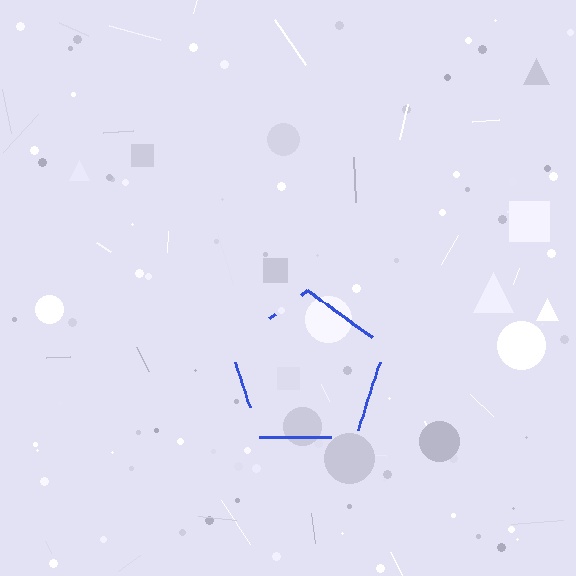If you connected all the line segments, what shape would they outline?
They would outline a pentagon.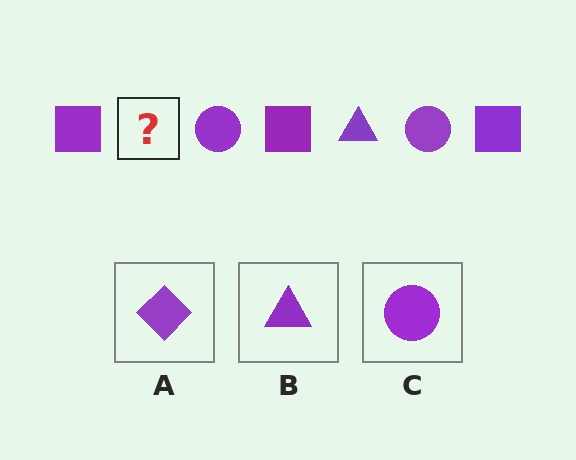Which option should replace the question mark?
Option B.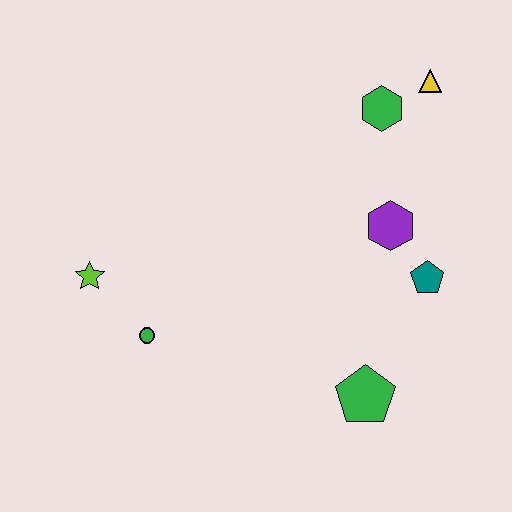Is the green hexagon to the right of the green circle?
Yes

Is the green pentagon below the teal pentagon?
Yes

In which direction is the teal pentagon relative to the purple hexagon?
The teal pentagon is below the purple hexagon.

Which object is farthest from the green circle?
The yellow triangle is farthest from the green circle.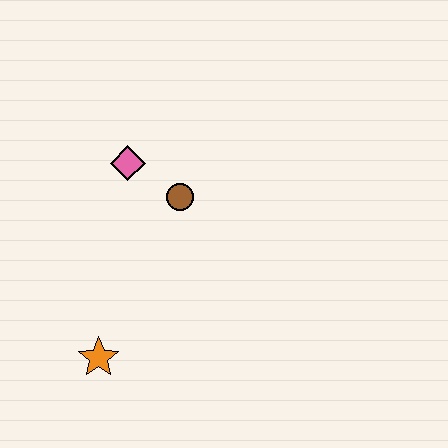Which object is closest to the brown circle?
The pink diamond is closest to the brown circle.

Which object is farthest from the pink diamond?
The orange star is farthest from the pink diamond.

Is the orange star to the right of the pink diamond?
No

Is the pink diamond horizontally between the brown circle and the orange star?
Yes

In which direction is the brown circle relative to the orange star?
The brown circle is above the orange star.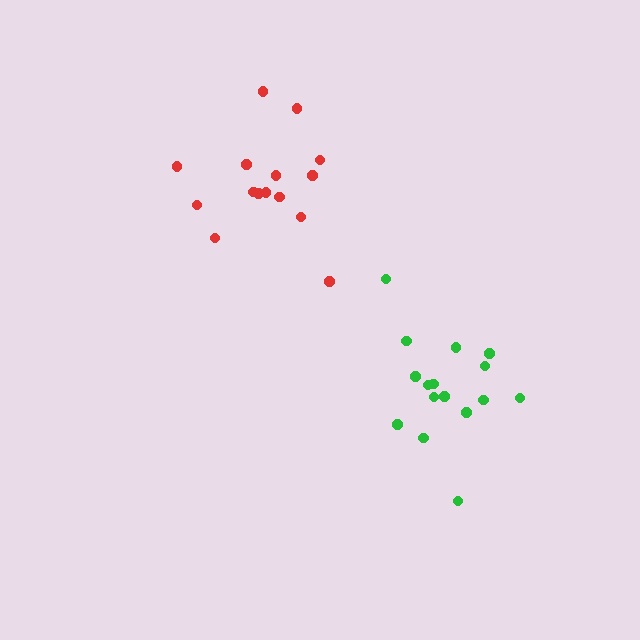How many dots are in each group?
Group 1: 16 dots, Group 2: 15 dots (31 total).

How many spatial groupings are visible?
There are 2 spatial groupings.